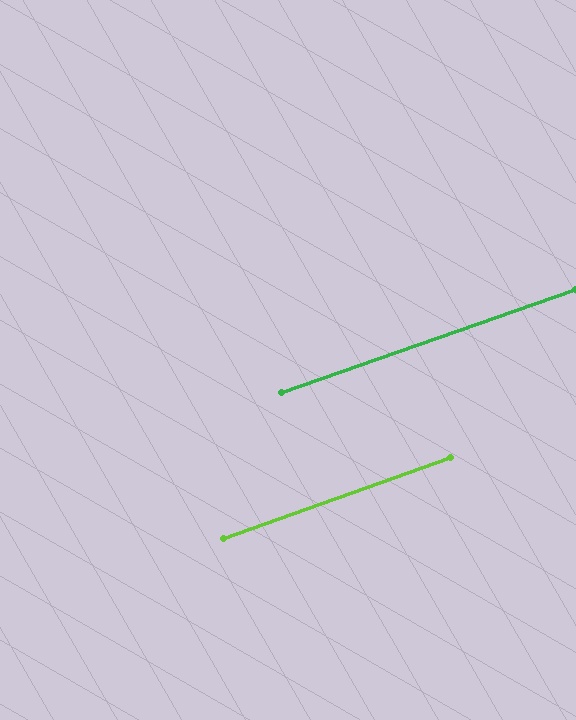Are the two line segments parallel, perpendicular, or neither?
Parallel — their directions differ by only 0.4°.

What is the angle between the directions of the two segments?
Approximately 0 degrees.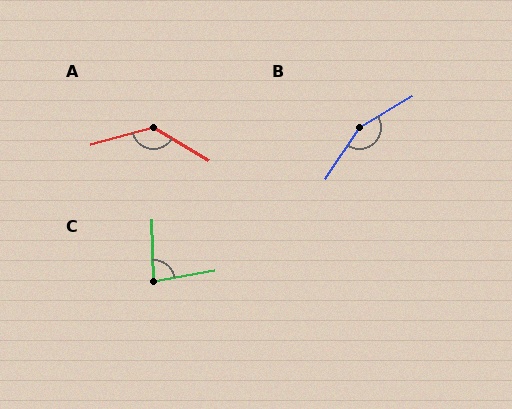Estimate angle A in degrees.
Approximately 134 degrees.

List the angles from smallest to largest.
C (81°), A (134°), B (154°).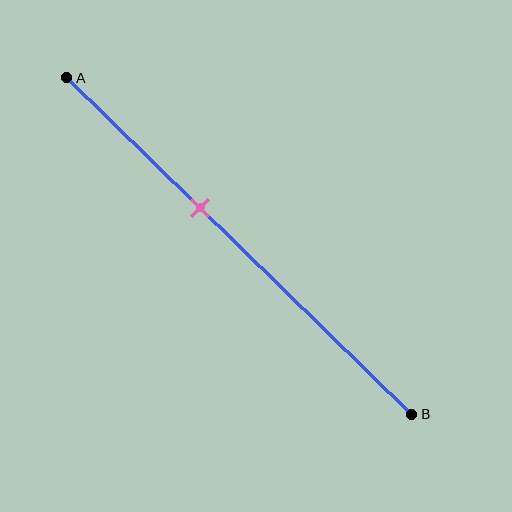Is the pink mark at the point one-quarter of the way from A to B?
No, the mark is at about 40% from A, not at the 25% one-quarter point.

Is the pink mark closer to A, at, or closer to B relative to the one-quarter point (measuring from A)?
The pink mark is closer to point B than the one-quarter point of segment AB.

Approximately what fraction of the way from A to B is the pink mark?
The pink mark is approximately 40% of the way from A to B.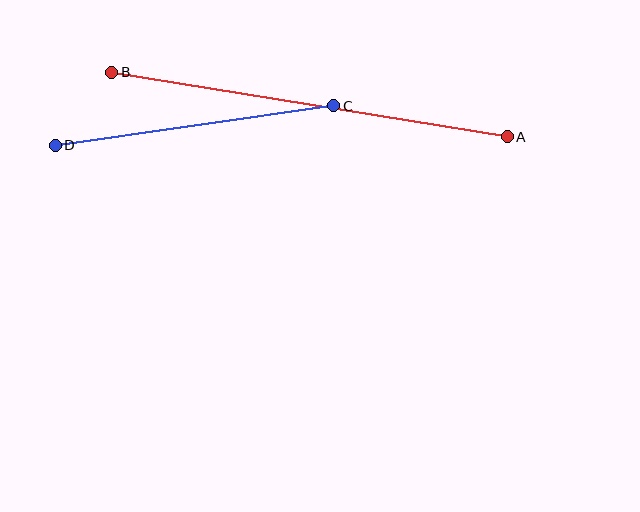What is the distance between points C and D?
The distance is approximately 281 pixels.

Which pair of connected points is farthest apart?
Points A and B are farthest apart.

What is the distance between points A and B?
The distance is approximately 401 pixels.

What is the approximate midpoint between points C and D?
The midpoint is at approximately (194, 125) pixels.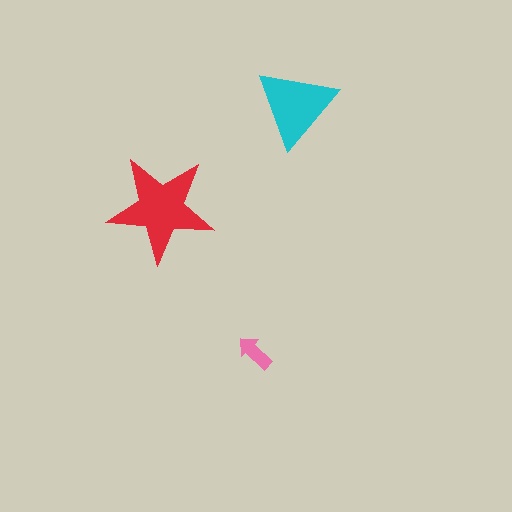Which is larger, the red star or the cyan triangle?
The red star.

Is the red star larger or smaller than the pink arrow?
Larger.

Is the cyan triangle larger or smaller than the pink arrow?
Larger.